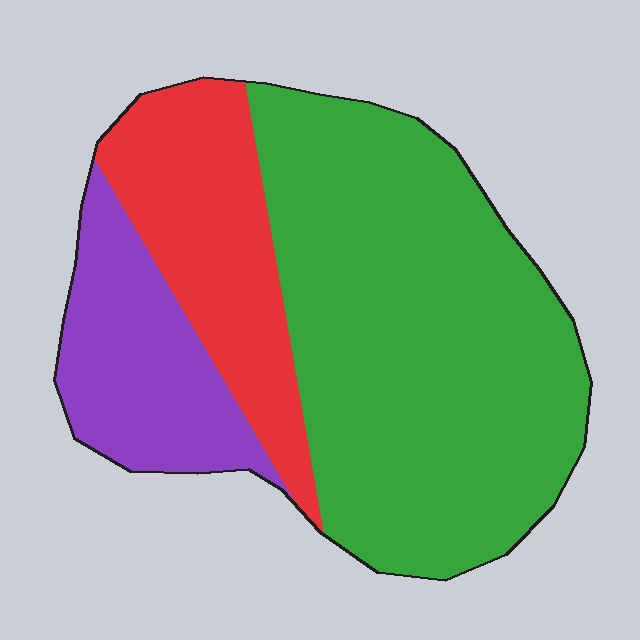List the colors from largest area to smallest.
From largest to smallest: green, red, purple.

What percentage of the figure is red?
Red covers about 20% of the figure.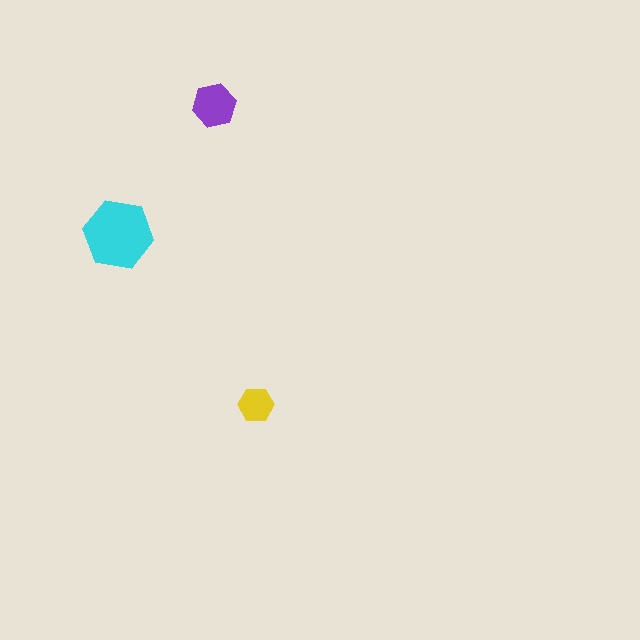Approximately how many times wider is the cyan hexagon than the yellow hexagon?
About 2 times wider.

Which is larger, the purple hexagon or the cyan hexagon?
The cyan one.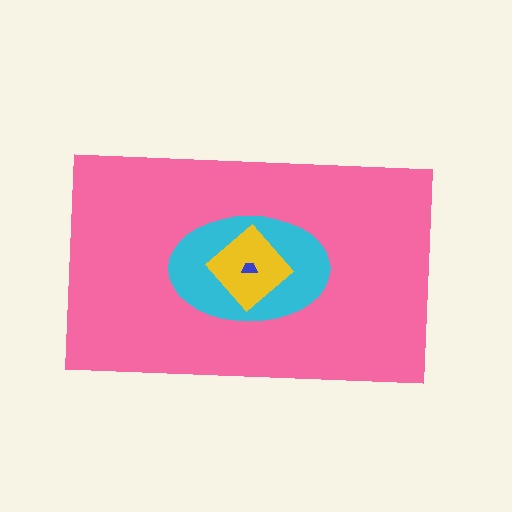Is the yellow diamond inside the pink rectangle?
Yes.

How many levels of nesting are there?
4.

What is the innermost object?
The blue trapezoid.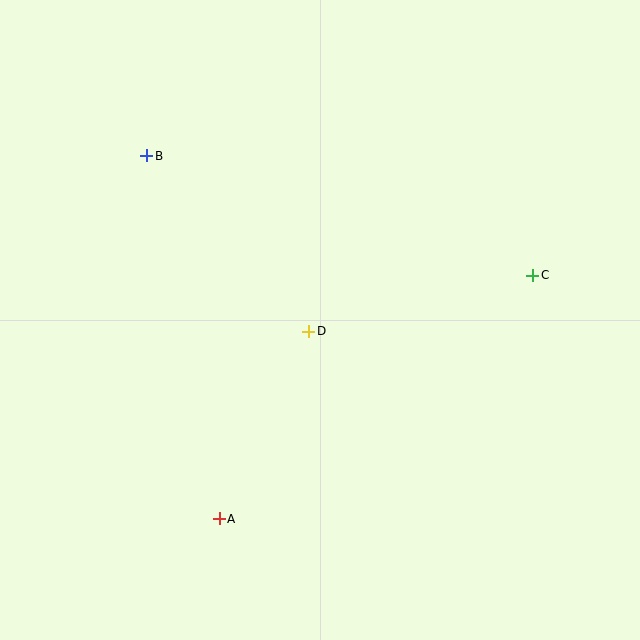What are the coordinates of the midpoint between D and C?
The midpoint between D and C is at (421, 303).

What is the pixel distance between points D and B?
The distance between D and B is 238 pixels.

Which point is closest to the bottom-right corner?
Point C is closest to the bottom-right corner.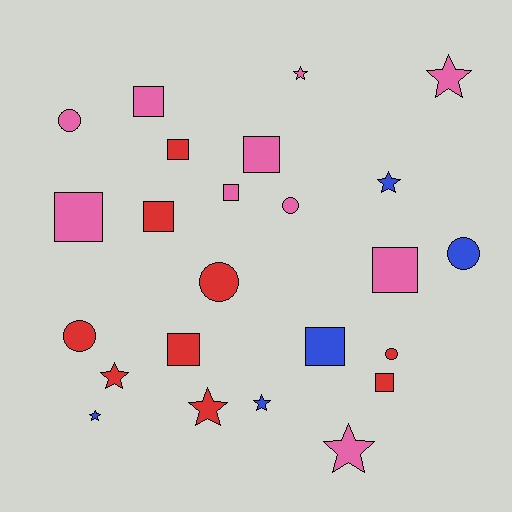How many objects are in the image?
There are 24 objects.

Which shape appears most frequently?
Square, with 10 objects.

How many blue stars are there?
There are 3 blue stars.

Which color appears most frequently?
Pink, with 10 objects.